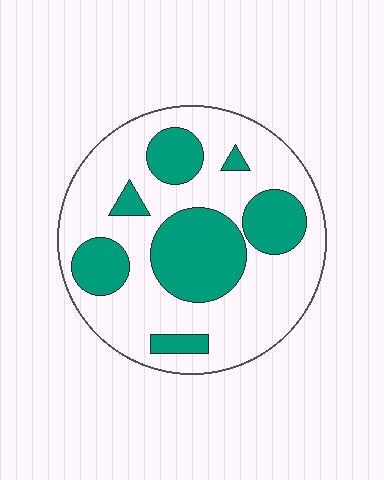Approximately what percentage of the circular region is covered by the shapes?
Approximately 30%.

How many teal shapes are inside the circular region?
7.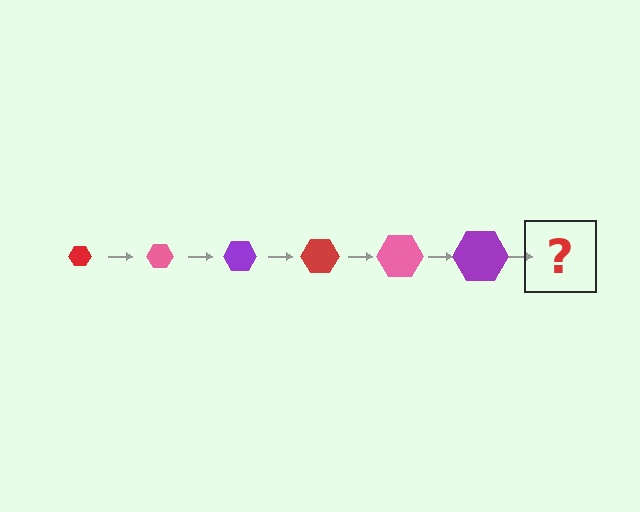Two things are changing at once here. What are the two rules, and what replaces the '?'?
The two rules are that the hexagon grows larger each step and the color cycles through red, pink, and purple. The '?' should be a red hexagon, larger than the previous one.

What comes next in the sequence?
The next element should be a red hexagon, larger than the previous one.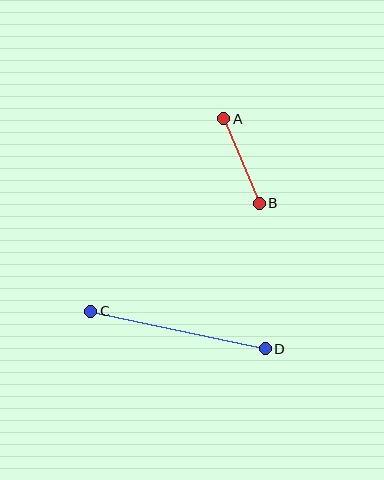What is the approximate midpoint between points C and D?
The midpoint is at approximately (178, 330) pixels.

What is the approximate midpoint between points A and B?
The midpoint is at approximately (242, 161) pixels.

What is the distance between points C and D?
The distance is approximately 178 pixels.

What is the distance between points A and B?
The distance is approximately 91 pixels.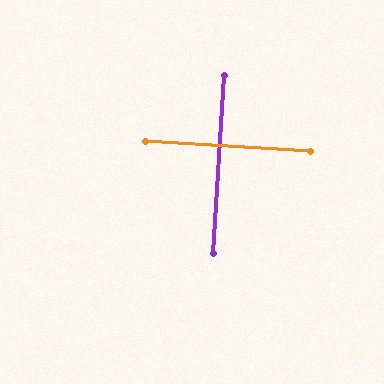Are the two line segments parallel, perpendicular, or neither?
Perpendicular — they meet at approximately 90°.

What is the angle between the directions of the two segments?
Approximately 90 degrees.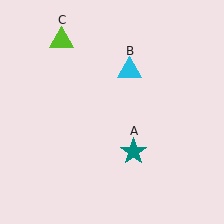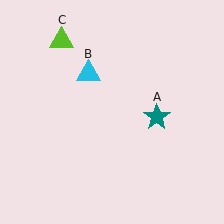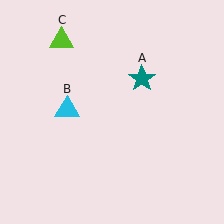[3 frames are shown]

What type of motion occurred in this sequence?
The teal star (object A), cyan triangle (object B) rotated counterclockwise around the center of the scene.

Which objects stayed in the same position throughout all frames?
Lime triangle (object C) remained stationary.